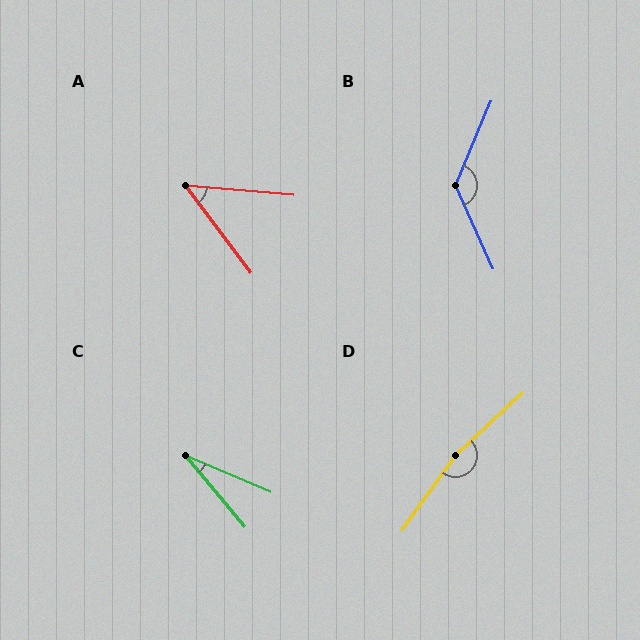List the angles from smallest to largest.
C (27°), A (48°), B (133°), D (168°).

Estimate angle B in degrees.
Approximately 133 degrees.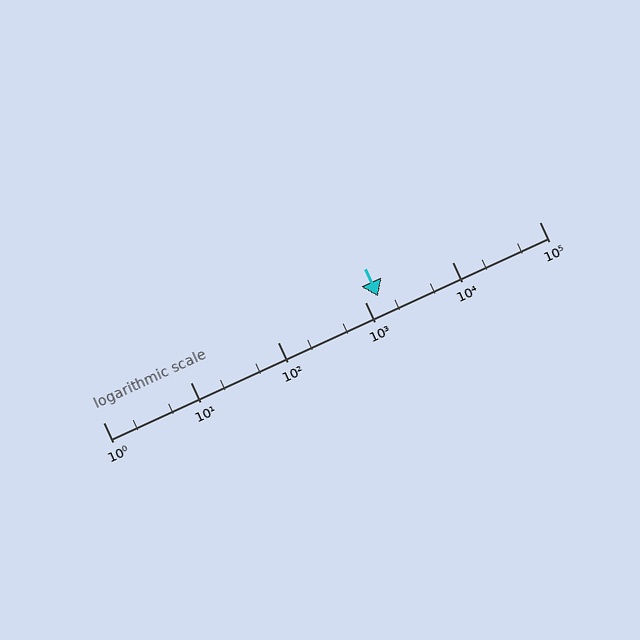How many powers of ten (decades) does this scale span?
The scale spans 5 decades, from 1 to 100000.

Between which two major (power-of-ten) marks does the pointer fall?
The pointer is between 1000 and 10000.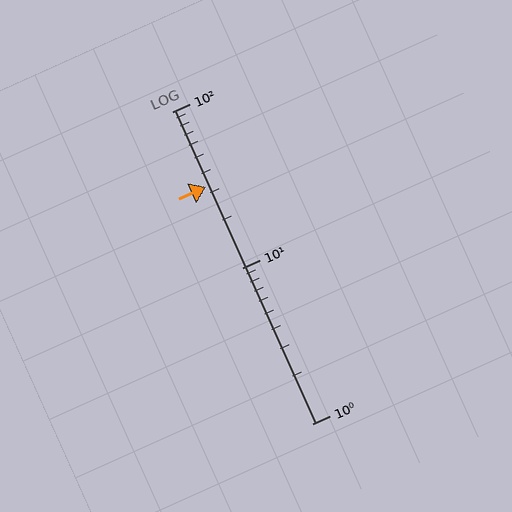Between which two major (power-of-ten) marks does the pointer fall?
The pointer is between 10 and 100.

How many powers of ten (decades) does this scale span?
The scale spans 2 decades, from 1 to 100.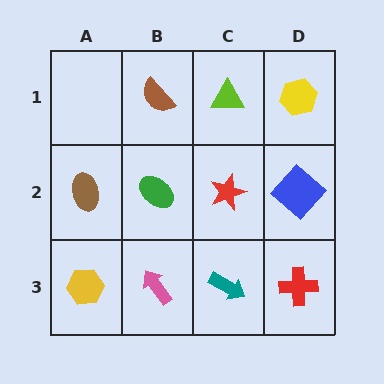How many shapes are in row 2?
4 shapes.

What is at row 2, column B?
A green ellipse.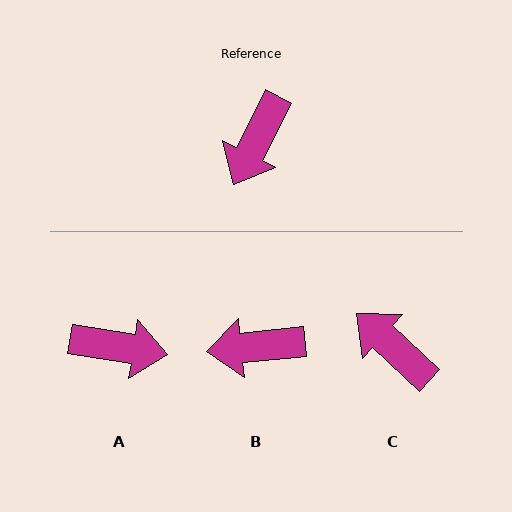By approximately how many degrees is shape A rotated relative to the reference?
Approximately 108 degrees counter-clockwise.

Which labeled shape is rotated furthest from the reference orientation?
A, about 108 degrees away.